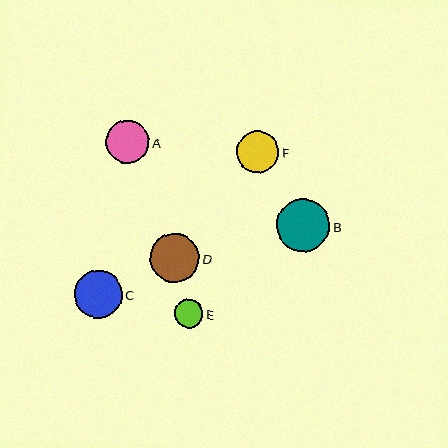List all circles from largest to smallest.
From largest to smallest: B, D, C, A, F, E.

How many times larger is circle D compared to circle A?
Circle D is approximately 1.1 times the size of circle A.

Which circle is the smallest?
Circle E is the smallest with a size of approximately 28 pixels.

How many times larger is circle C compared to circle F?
Circle C is approximately 1.1 times the size of circle F.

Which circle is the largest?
Circle B is the largest with a size of approximately 53 pixels.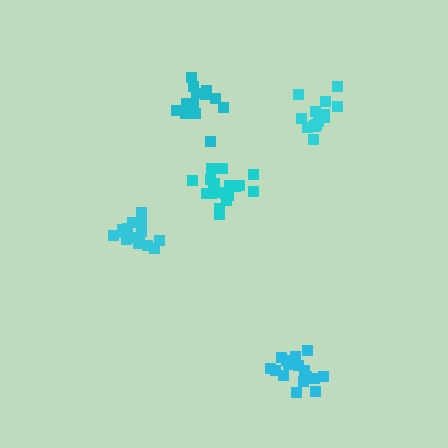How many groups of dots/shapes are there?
There are 5 groups.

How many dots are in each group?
Group 1: 20 dots, Group 2: 14 dots, Group 3: 15 dots, Group 4: 15 dots, Group 5: 18 dots (82 total).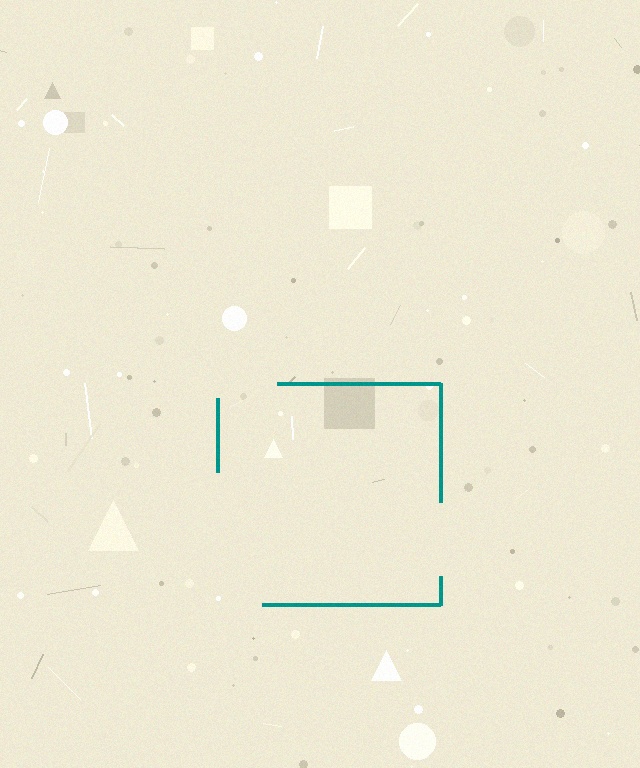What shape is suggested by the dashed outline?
The dashed outline suggests a square.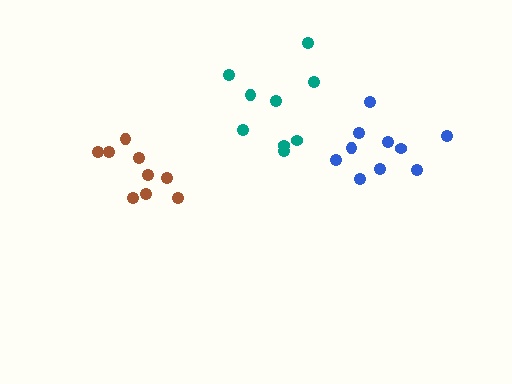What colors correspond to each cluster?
The clusters are colored: teal, brown, blue.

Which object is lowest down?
The brown cluster is bottommost.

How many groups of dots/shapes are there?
There are 3 groups.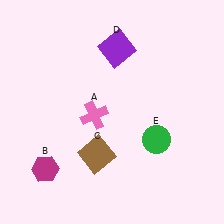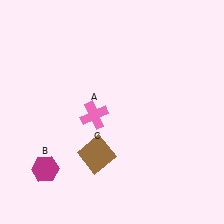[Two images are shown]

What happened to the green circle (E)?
The green circle (E) was removed in Image 2. It was in the bottom-right area of Image 1.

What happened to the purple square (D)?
The purple square (D) was removed in Image 2. It was in the top-right area of Image 1.